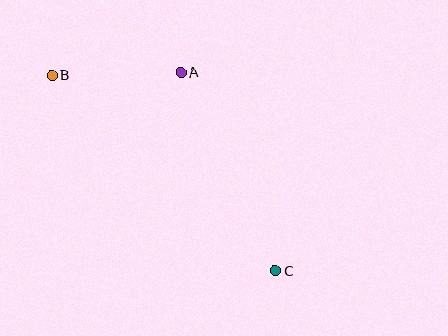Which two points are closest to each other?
Points A and B are closest to each other.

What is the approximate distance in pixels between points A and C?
The distance between A and C is approximately 220 pixels.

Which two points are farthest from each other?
Points B and C are farthest from each other.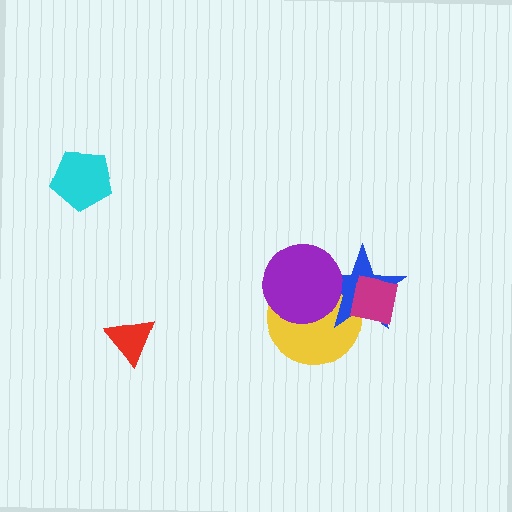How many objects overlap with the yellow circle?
3 objects overlap with the yellow circle.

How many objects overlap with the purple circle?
2 objects overlap with the purple circle.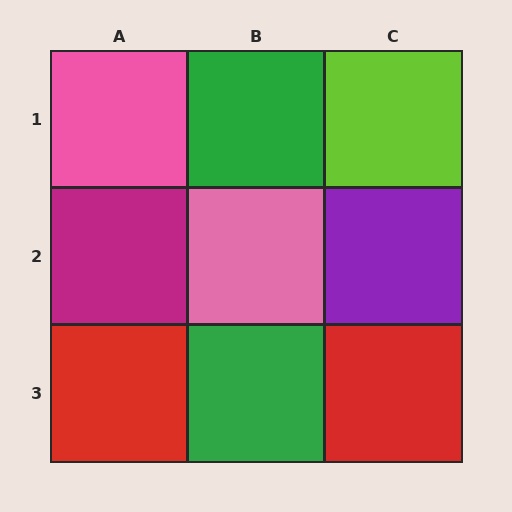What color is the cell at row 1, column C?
Lime.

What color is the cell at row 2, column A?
Magenta.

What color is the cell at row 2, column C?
Purple.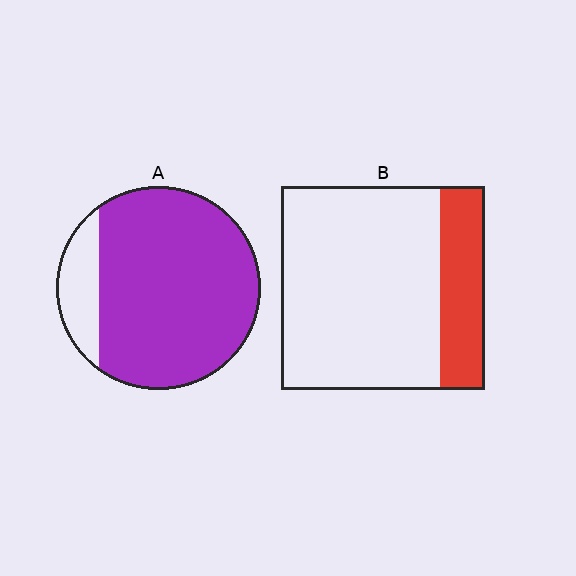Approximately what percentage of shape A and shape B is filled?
A is approximately 85% and B is approximately 20%.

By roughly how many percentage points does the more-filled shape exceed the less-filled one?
By roughly 65 percentage points (A over B).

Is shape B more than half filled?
No.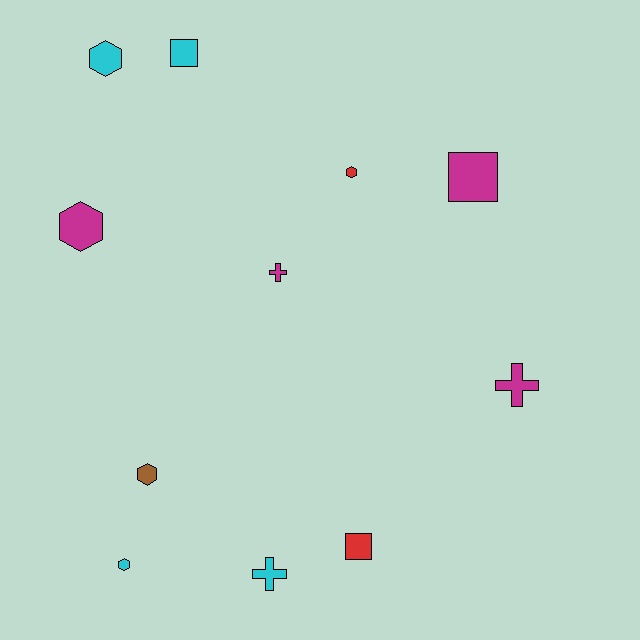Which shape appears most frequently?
Hexagon, with 5 objects.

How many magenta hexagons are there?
There is 1 magenta hexagon.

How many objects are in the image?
There are 11 objects.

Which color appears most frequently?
Cyan, with 4 objects.